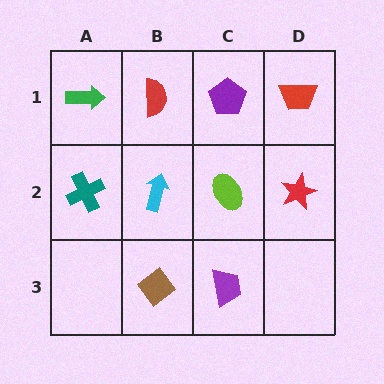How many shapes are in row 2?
4 shapes.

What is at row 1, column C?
A purple pentagon.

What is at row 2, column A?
A teal cross.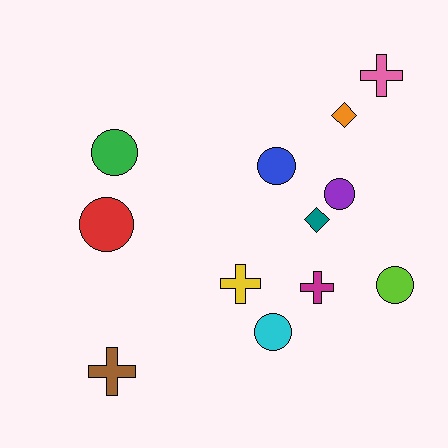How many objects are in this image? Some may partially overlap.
There are 12 objects.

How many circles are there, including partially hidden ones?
There are 6 circles.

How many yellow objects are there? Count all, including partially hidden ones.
There is 1 yellow object.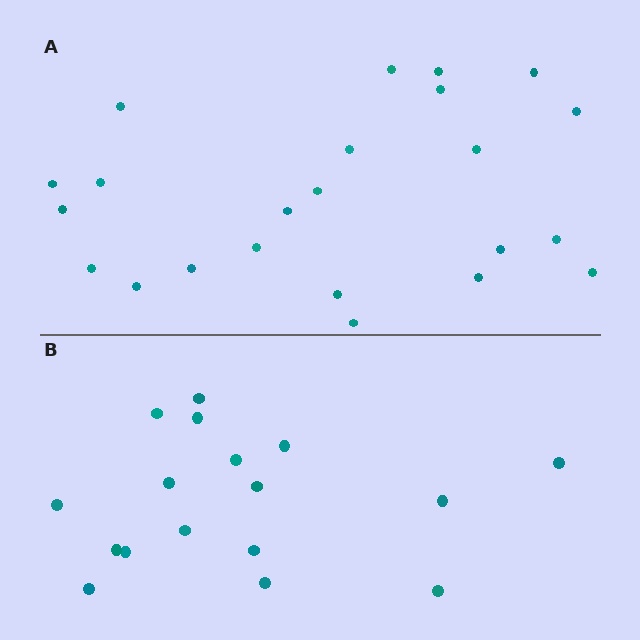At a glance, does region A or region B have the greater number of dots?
Region A (the top region) has more dots.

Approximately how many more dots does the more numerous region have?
Region A has about 6 more dots than region B.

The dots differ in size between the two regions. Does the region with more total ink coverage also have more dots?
No. Region B has more total ink coverage because its dots are larger, but region A actually contains more individual dots. Total area can be misleading — the number of items is what matters here.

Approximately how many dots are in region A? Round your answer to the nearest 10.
About 20 dots. (The exact count is 23, which rounds to 20.)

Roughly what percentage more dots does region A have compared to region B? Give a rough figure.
About 35% more.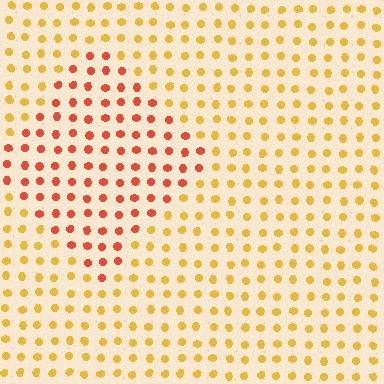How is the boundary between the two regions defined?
The boundary is defined purely by a slight shift in hue (about 38 degrees). Spacing, size, and orientation are identical on both sides.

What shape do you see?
I see a diamond.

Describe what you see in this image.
The image is filled with small yellow elements in a uniform arrangement. A diamond-shaped region is visible where the elements are tinted to a slightly different hue, forming a subtle color boundary.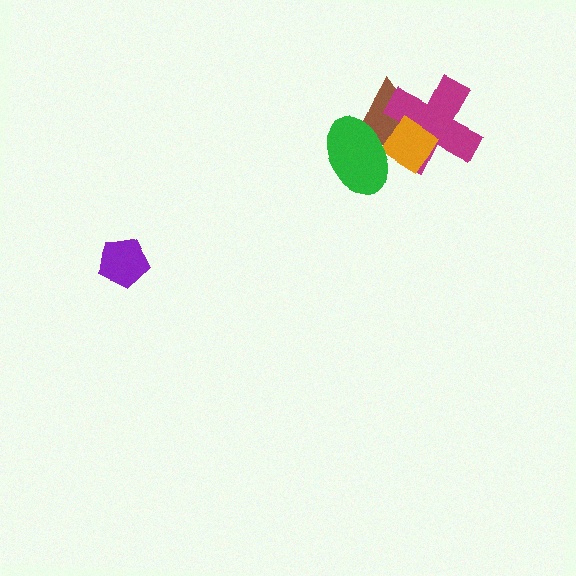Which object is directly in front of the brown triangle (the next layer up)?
The magenta cross is directly in front of the brown triangle.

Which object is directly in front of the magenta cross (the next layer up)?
The orange diamond is directly in front of the magenta cross.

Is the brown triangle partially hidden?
Yes, it is partially covered by another shape.